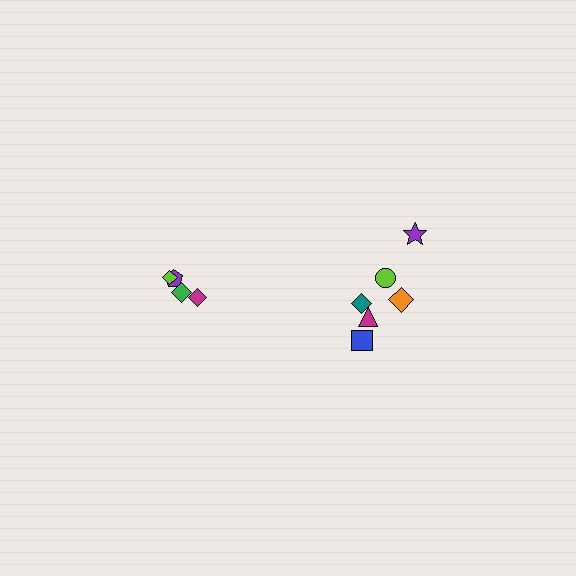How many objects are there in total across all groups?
There are 10 objects.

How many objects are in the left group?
There are 4 objects.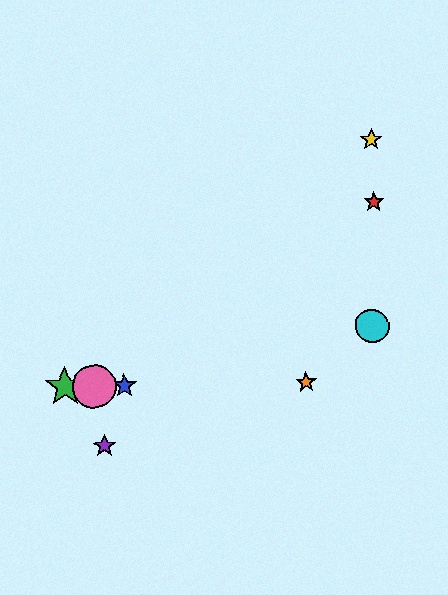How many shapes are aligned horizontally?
4 shapes (the blue star, the green star, the orange star, the pink circle) are aligned horizontally.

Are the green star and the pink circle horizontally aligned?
Yes, both are at y≈387.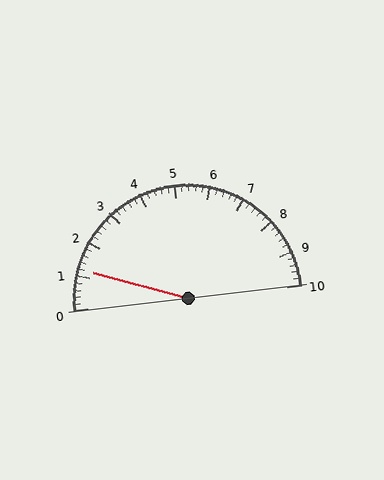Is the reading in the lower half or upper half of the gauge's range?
The reading is in the lower half of the range (0 to 10).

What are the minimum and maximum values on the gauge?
The gauge ranges from 0 to 10.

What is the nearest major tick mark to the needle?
The nearest major tick mark is 1.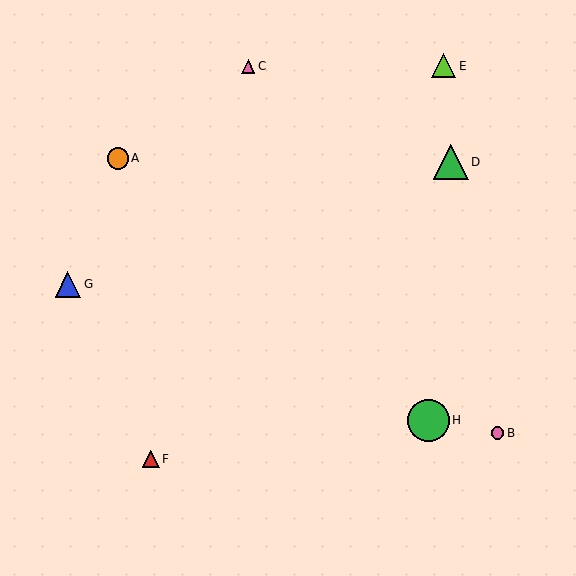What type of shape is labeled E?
Shape E is a lime triangle.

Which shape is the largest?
The green circle (labeled H) is the largest.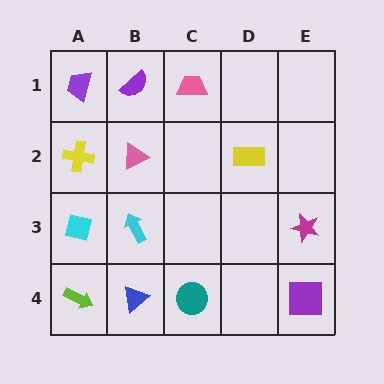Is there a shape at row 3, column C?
No, that cell is empty.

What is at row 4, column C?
A teal circle.